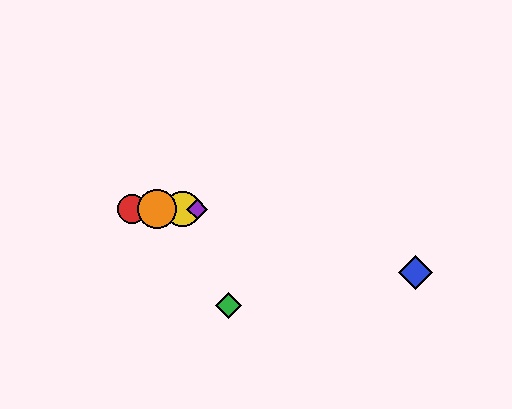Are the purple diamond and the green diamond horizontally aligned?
No, the purple diamond is at y≈209 and the green diamond is at y≈305.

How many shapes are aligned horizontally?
4 shapes (the red circle, the yellow circle, the purple diamond, the orange circle) are aligned horizontally.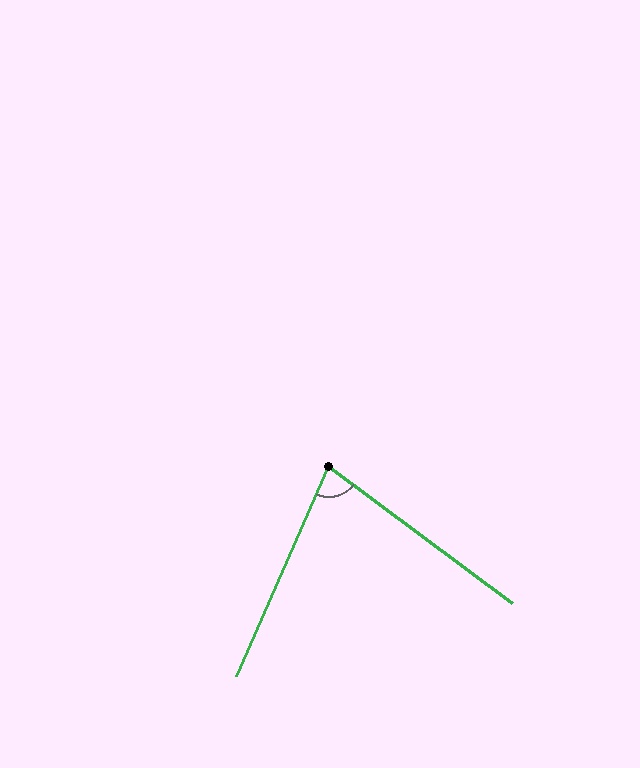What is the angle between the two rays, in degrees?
Approximately 77 degrees.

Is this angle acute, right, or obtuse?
It is acute.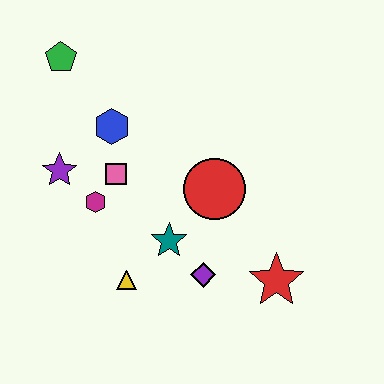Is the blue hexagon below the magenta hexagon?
No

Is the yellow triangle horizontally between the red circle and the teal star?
No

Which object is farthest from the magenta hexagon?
The red star is farthest from the magenta hexagon.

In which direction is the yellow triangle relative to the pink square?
The yellow triangle is below the pink square.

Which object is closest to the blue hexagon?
The pink square is closest to the blue hexagon.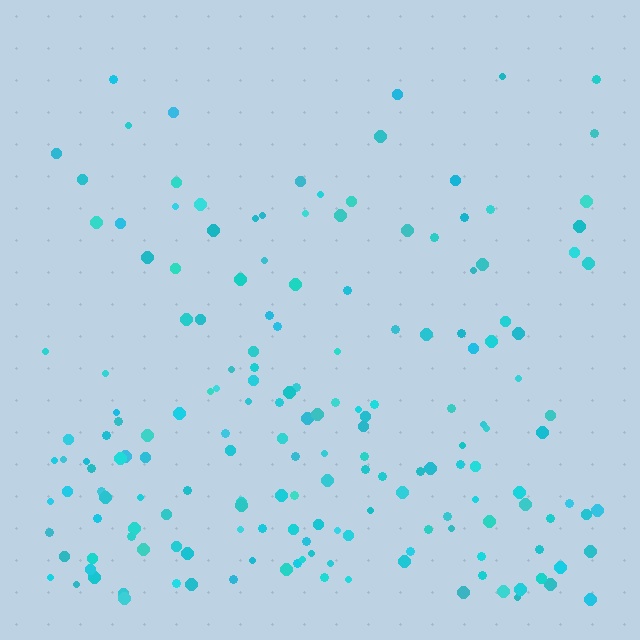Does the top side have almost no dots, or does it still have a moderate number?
Still a moderate number, just noticeably fewer than the bottom.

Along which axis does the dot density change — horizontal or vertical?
Vertical.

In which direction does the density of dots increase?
From top to bottom, with the bottom side densest.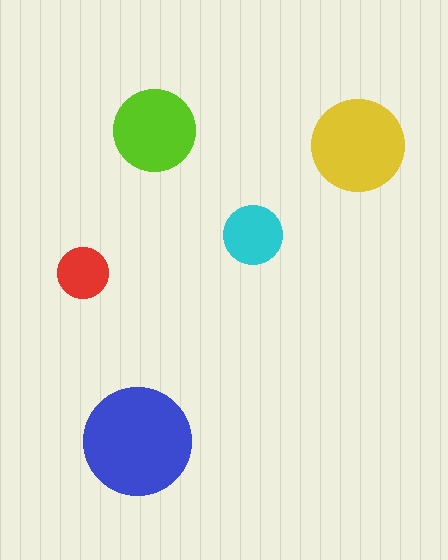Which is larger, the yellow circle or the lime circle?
The yellow one.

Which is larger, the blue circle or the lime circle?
The blue one.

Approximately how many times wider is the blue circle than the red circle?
About 2 times wider.